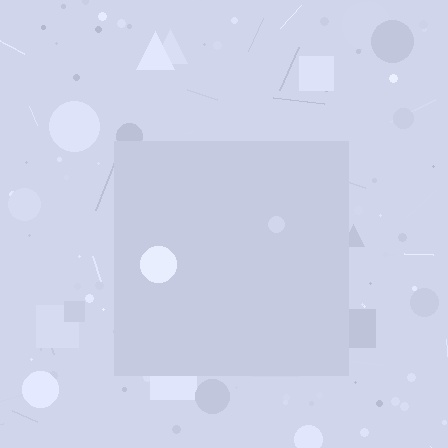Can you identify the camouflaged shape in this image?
The camouflaged shape is a square.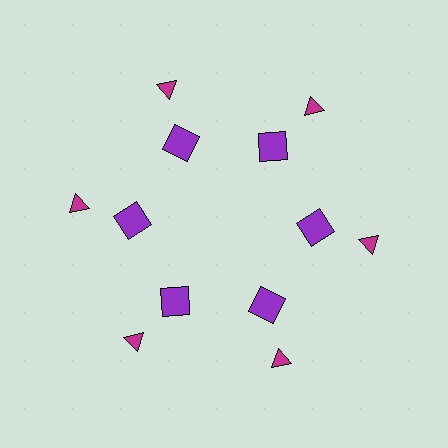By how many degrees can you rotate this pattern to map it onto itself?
The pattern maps onto itself every 60 degrees of rotation.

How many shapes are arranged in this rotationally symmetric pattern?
There are 12 shapes, arranged in 6 groups of 2.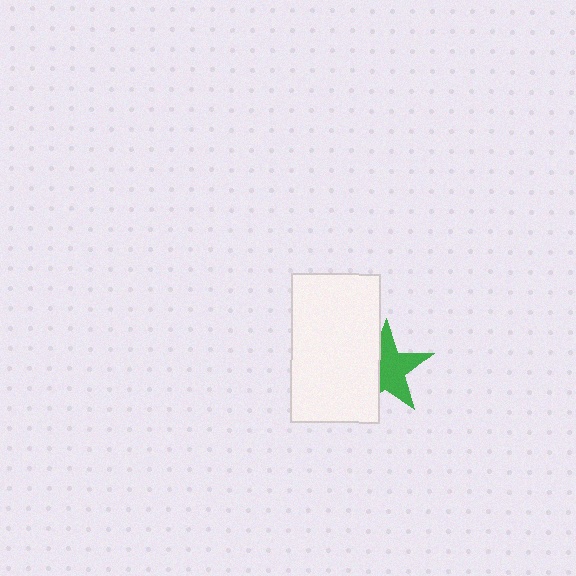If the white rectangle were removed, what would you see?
You would see the complete green star.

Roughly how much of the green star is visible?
About half of it is visible (roughly 59%).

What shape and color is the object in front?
The object in front is a white rectangle.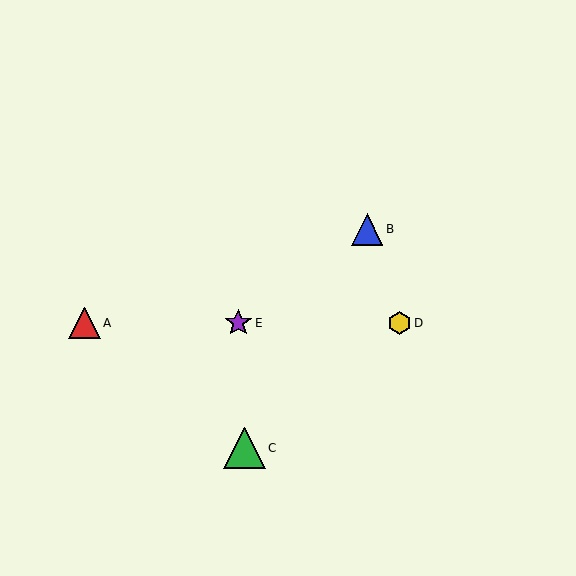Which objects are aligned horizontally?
Objects A, D, E are aligned horizontally.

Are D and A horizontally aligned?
Yes, both are at y≈323.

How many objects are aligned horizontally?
3 objects (A, D, E) are aligned horizontally.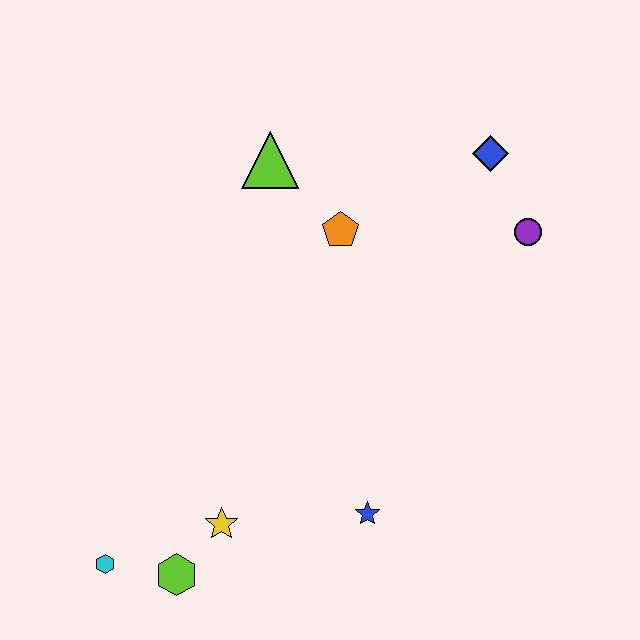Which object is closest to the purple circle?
The blue diamond is closest to the purple circle.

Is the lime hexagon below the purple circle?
Yes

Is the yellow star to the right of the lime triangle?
No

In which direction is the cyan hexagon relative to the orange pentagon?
The cyan hexagon is below the orange pentagon.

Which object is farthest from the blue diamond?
The cyan hexagon is farthest from the blue diamond.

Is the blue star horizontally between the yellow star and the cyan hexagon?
No